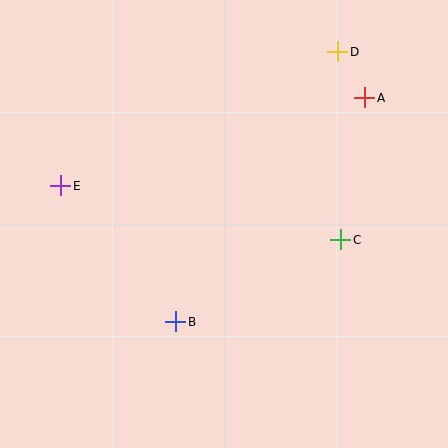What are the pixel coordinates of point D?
Point D is at (338, 52).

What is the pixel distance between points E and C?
The distance between E and C is 285 pixels.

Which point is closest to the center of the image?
Point B at (176, 322) is closest to the center.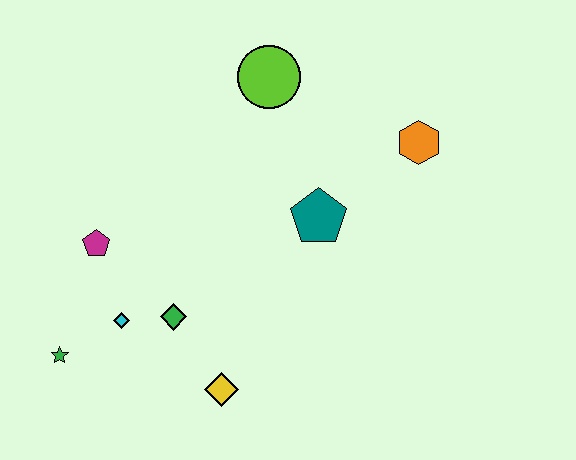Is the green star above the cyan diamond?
No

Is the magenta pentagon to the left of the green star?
No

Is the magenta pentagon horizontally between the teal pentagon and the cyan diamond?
No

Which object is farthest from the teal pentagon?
The green star is farthest from the teal pentagon.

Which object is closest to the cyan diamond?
The green diamond is closest to the cyan diamond.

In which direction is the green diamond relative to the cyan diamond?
The green diamond is to the right of the cyan diamond.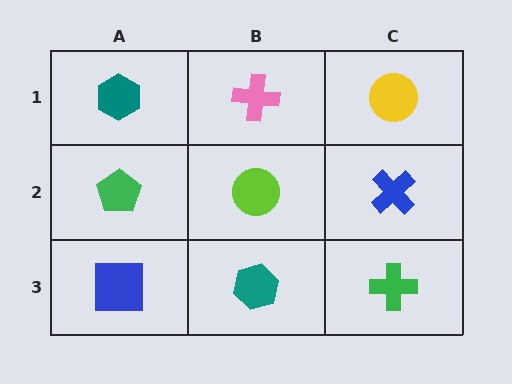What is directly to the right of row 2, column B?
A blue cross.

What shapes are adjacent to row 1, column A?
A green pentagon (row 2, column A), a pink cross (row 1, column B).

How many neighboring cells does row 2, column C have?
3.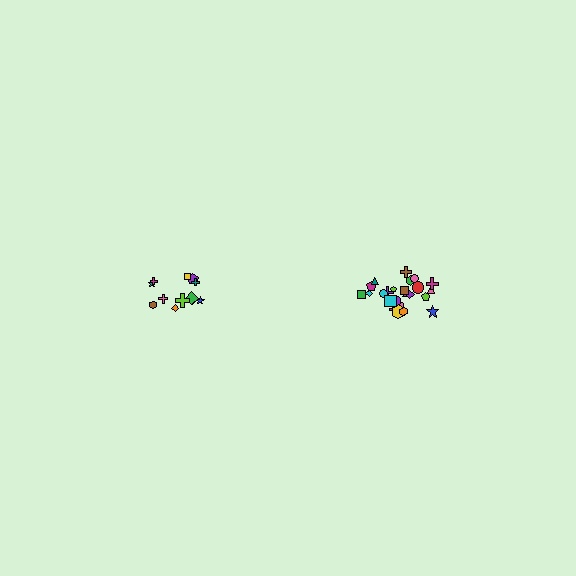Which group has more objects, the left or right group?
The right group.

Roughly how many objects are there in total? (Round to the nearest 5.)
Roughly 35 objects in total.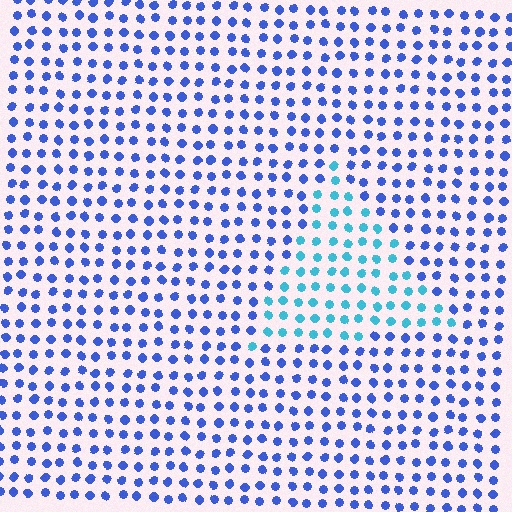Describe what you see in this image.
The image is filled with small blue elements in a uniform arrangement. A triangle-shaped region is visible where the elements are tinted to a slightly different hue, forming a subtle color boundary.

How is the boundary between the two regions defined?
The boundary is defined purely by a slight shift in hue (about 39 degrees). Spacing, size, and orientation are identical on both sides.